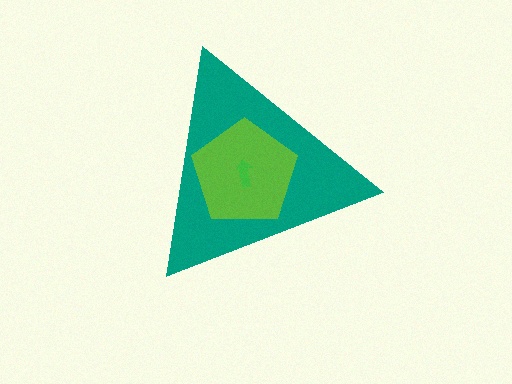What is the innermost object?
The green arrow.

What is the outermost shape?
The teal triangle.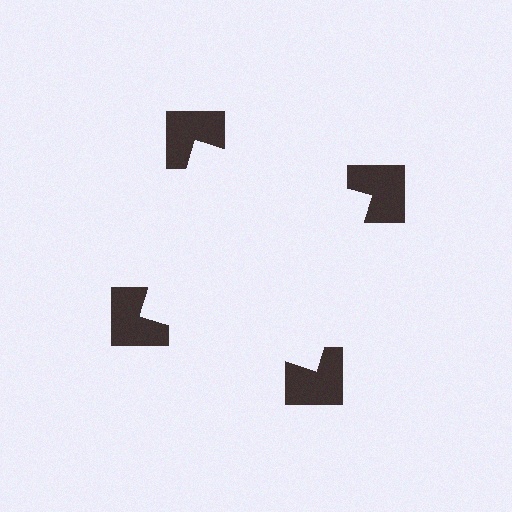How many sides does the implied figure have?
4 sides.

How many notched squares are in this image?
There are 4 — one at each vertex of the illusory square.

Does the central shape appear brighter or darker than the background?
It typically appears slightly brighter than the background, even though no actual brightness change is drawn.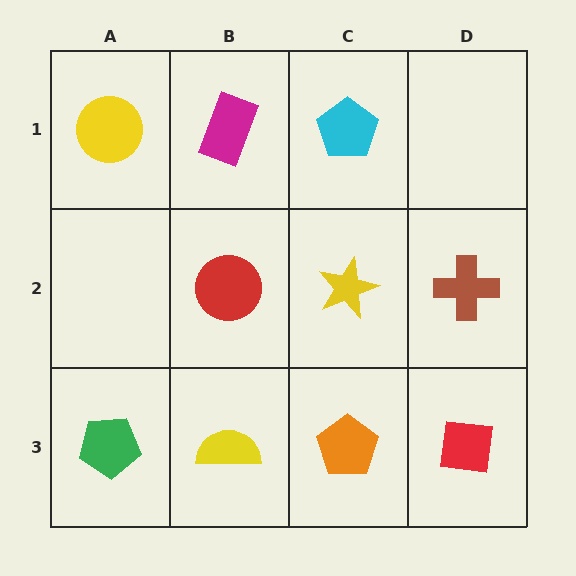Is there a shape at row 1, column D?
No, that cell is empty.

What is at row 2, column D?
A brown cross.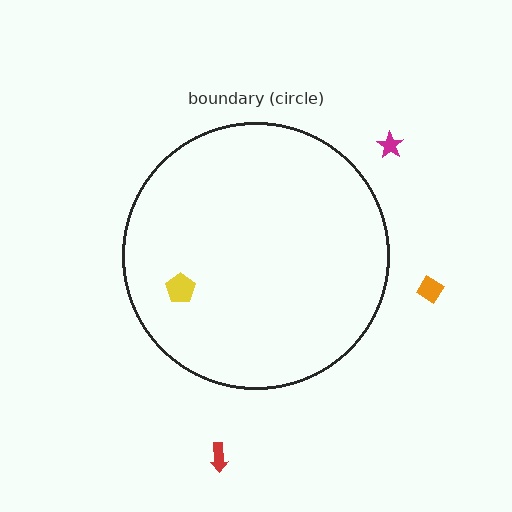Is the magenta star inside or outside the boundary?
Outside.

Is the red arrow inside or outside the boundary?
Outside.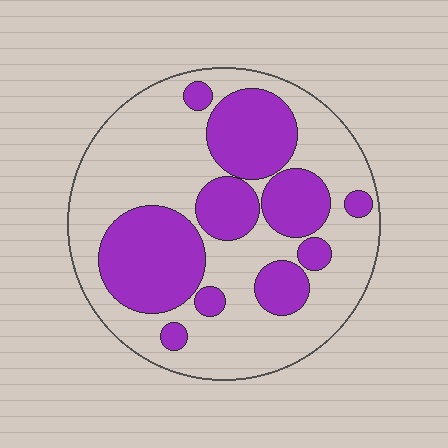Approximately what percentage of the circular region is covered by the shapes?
Approximately 40%.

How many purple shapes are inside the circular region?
10.